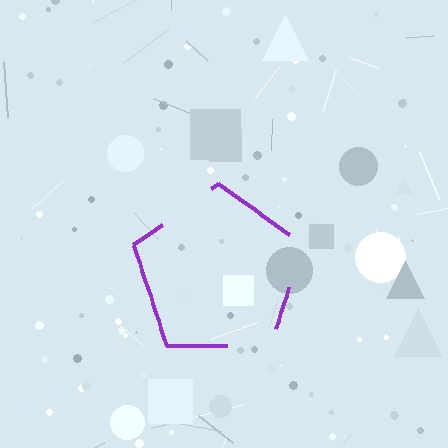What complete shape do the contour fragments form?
The contour fragments form a pentagon.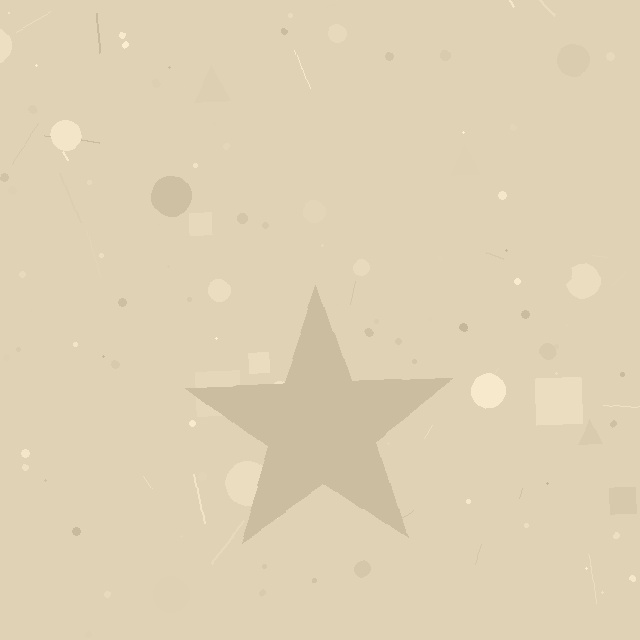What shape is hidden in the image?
A star is hidden in the image.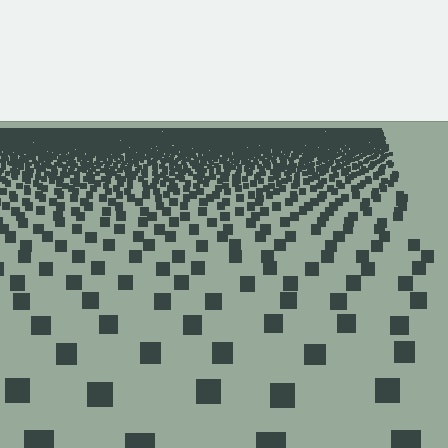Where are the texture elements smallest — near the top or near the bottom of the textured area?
Near the top.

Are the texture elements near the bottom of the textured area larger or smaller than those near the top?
Larger. Near the bottom, elements are closer to the viewer and appear at a bigger on-screen size.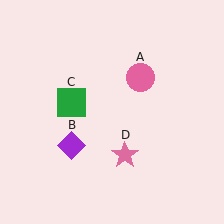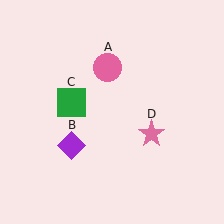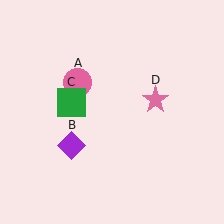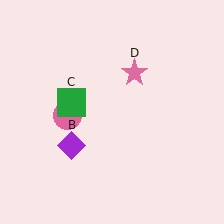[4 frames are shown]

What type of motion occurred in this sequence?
The pink circle (object A), pink star (object D) rotated counterclockwise around the center of the scene.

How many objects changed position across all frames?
2 objects changed position: pink circle (object A), pink star (object D).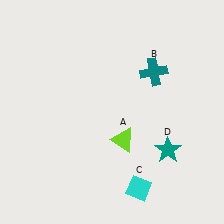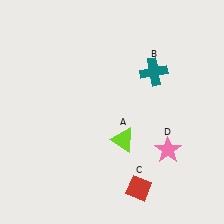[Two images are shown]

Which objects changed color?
C changed from cyan to red. D changed from teal to pink.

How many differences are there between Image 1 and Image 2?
There are 2 differences between the two images.